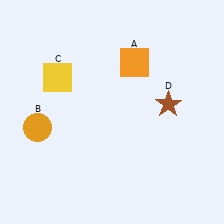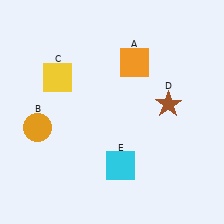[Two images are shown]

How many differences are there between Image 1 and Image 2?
There is 1 difference between the two images.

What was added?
A cyan square (E) was added in Image 2.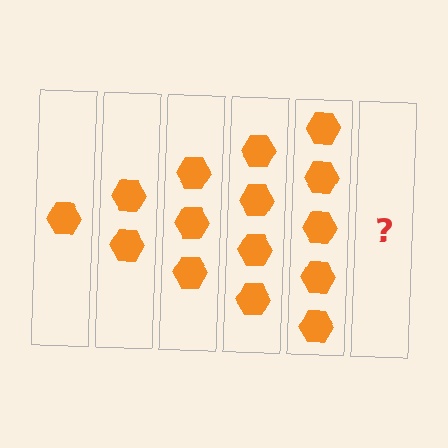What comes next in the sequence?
The next element should be 6 hexagons.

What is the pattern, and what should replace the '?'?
The pattern is that each step adds one more hexagon. The '?' should be 6 hexagons.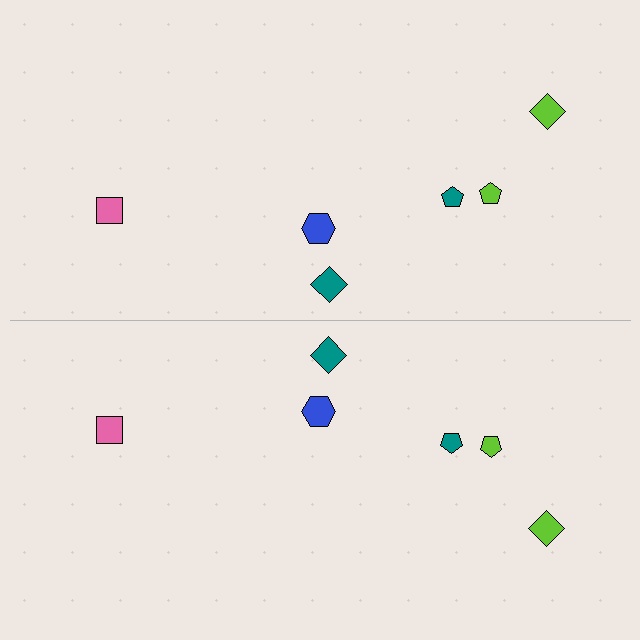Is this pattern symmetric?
Yes, this pattern has bilateral (reflection) symmetry.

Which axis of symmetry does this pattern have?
The pattern has a horizontal axis of symmetry running through the center of the image.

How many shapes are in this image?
There are 12 shapes in this image.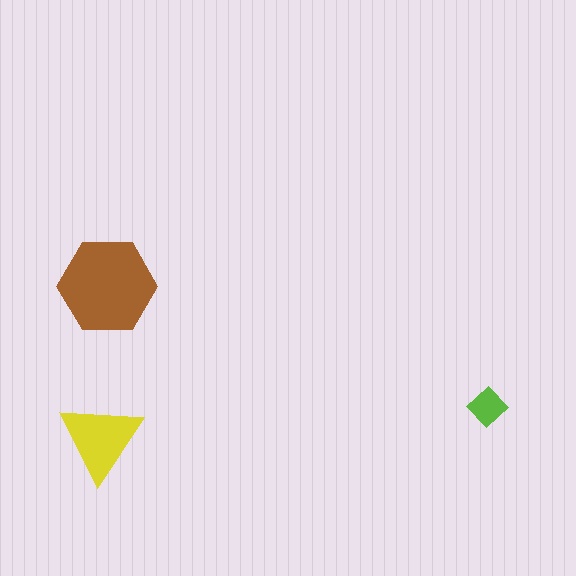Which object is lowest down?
The yellow triangle is bottommost.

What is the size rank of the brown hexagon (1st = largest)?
1st.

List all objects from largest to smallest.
The brown hexagon, the yellow triangle, the lime diamond.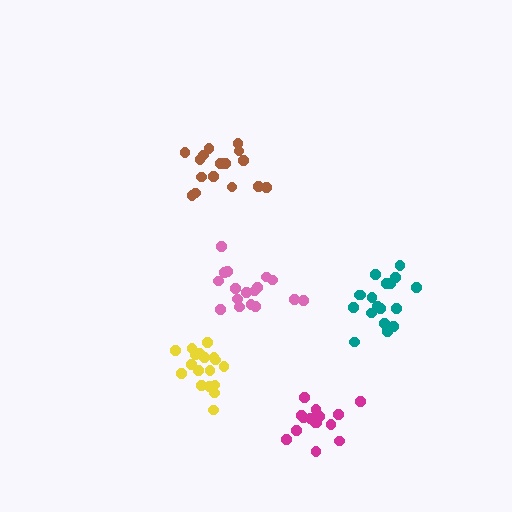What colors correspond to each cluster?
The clusters are colored: magenta, pink, yellow, teal, brown.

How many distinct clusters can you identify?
There are 5 distinct clusters.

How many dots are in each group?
Group 1: 15 dots, Group 2: 18 dots, Group 3: 18 dots, Group 4: 18 dots, Group 5: 18 dots (87 total).